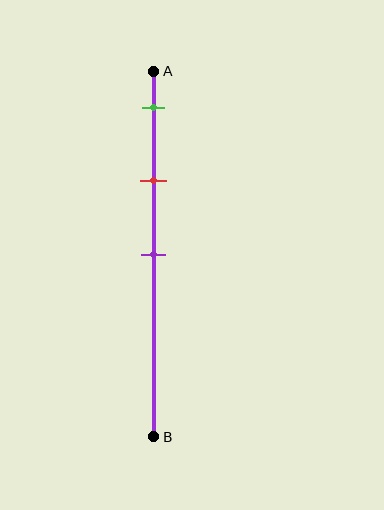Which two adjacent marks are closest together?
The green and red marks are the closest adjacent pair.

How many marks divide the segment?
There are 3 marks dividing the segment.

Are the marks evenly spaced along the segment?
Yes, the marks are approximately evenly spaced.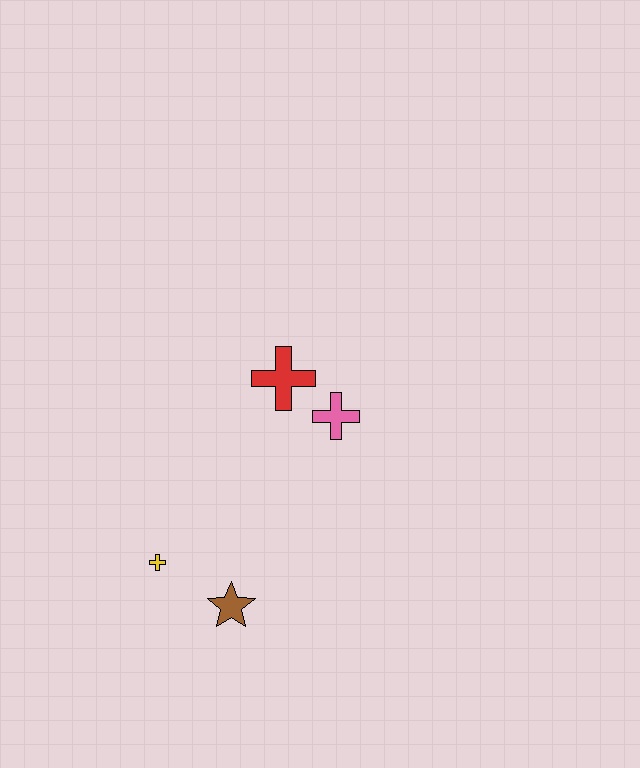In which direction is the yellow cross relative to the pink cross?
The yellow cross is to the left of the pink cross.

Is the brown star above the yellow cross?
No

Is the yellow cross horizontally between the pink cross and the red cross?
No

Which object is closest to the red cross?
The pink cross is closest to the red cross.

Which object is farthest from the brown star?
The red cross is farthest from the brown star.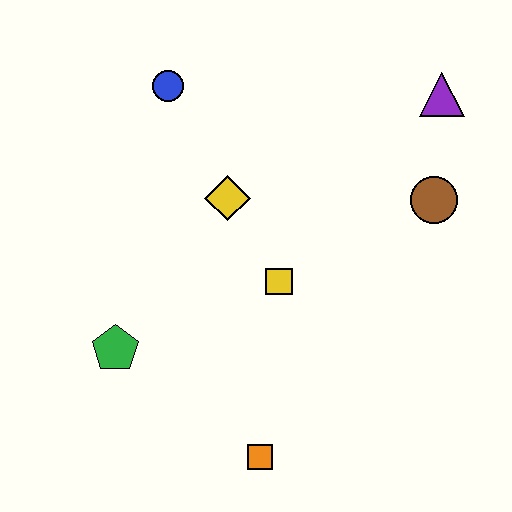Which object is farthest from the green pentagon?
The purple triangle is farthest from the green pentagon.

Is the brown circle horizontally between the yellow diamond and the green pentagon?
No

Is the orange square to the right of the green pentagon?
Yes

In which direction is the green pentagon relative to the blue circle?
The green pentagon is below the blue circle.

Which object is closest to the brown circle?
The purple triangle is closest to the brown circle.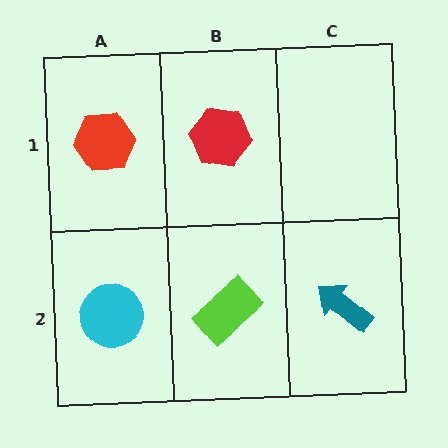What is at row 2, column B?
A lime rectangle.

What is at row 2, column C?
A teal arrow.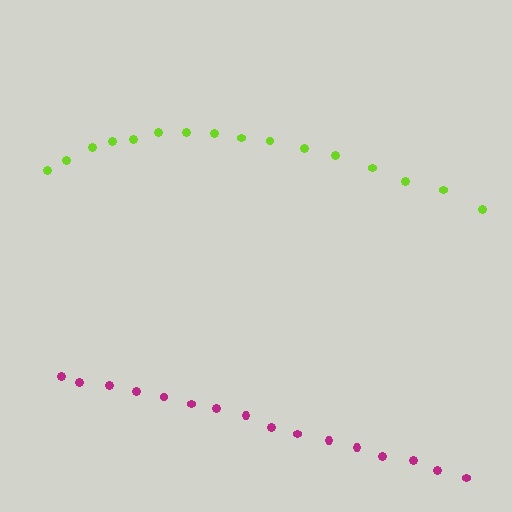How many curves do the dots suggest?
There are 2 distinct paths.